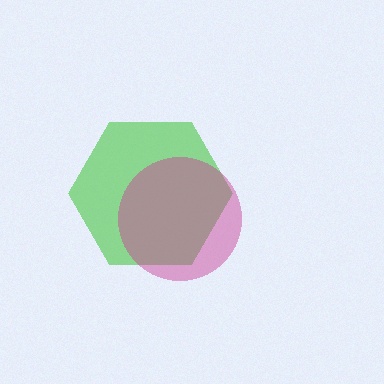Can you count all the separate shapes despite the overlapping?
Yes, there are 2 separate shapes.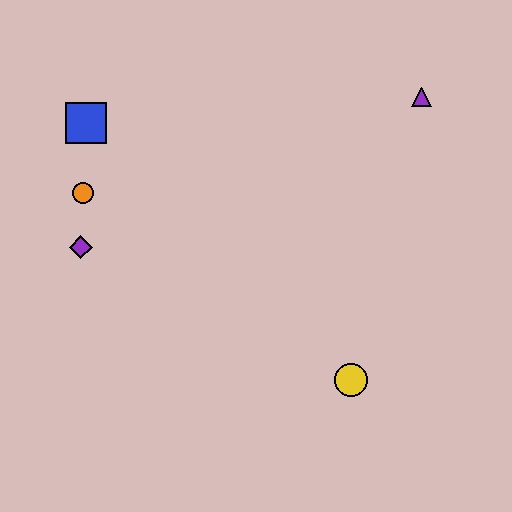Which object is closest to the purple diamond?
The orange circle is closest to the purple diamond.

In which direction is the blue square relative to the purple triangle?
The blue square is to the left of the purple triangle.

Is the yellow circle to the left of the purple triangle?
Yes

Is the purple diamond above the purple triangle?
No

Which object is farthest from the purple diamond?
The purple triangle is farthest from the purple diamond.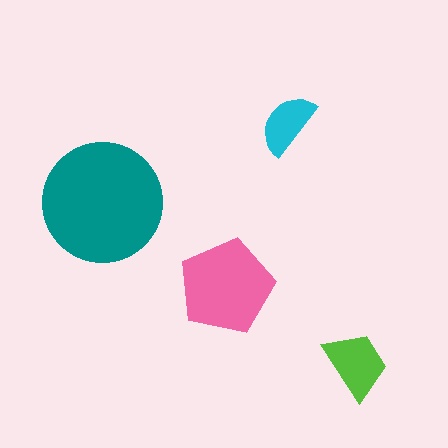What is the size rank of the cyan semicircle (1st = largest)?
4th.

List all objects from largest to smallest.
The teal circle, the pink pentagon, the lime trapezoid, the cyan semicircle.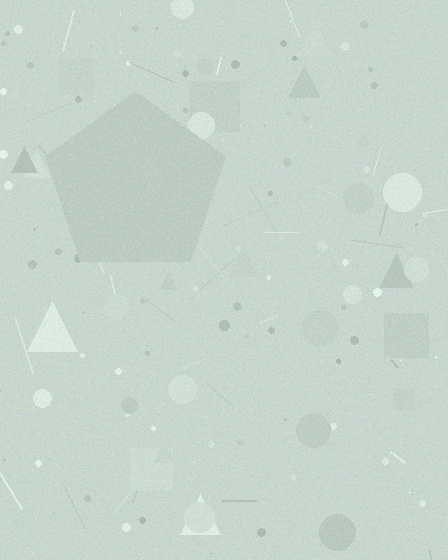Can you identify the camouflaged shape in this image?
The camouflaged shape is a pentagon.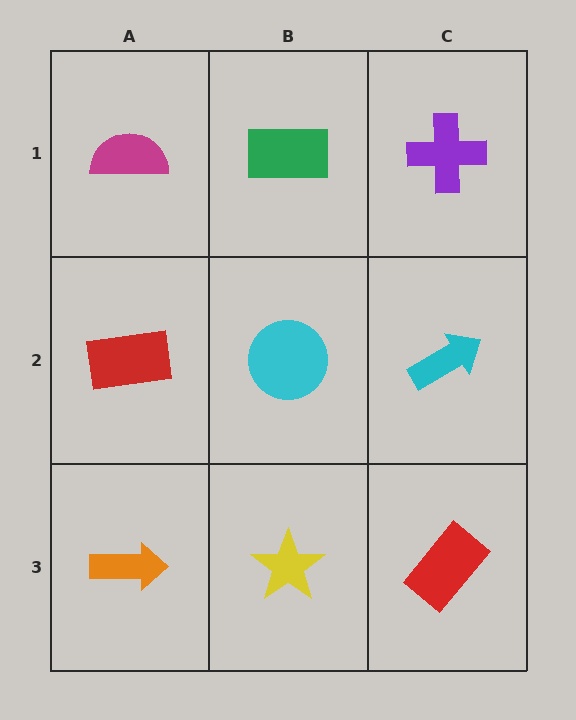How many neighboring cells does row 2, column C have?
3.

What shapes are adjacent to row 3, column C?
A cyan arrow (row 2, column C), a yellow star (row 3, column B).